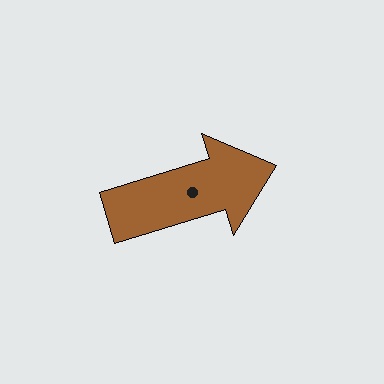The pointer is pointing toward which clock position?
Roughly 2 o'clock.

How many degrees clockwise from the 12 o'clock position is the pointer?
Approximately 73 degrees.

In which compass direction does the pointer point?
East.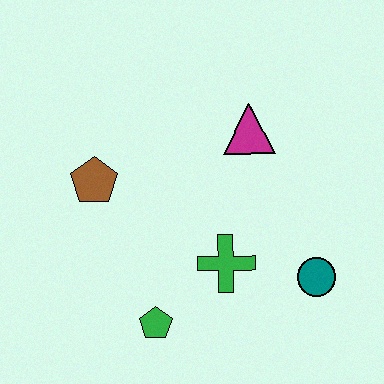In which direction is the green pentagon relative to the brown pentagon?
The green pentagon is below the brown pentagon.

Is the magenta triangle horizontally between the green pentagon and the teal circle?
Yes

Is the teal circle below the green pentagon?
No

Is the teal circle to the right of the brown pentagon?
Yes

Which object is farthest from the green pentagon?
The magenta triangle is farthest from the green pentagon.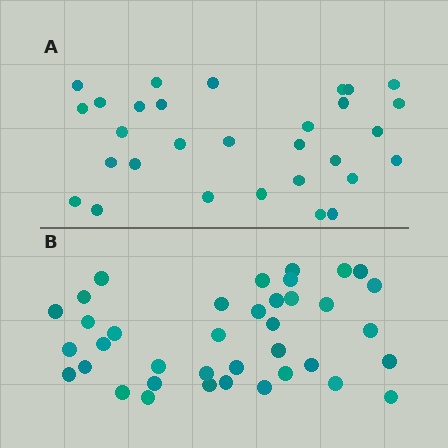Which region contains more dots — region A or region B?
Region B (the bottom region) has more dots.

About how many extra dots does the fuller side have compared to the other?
Region B has roughly 8 or so more dots than region A.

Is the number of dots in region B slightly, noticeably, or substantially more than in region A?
Region B has noticeably more, but not dramatically so. The ratio is roughly 1.3 to 1.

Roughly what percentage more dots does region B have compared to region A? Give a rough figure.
About 25% more.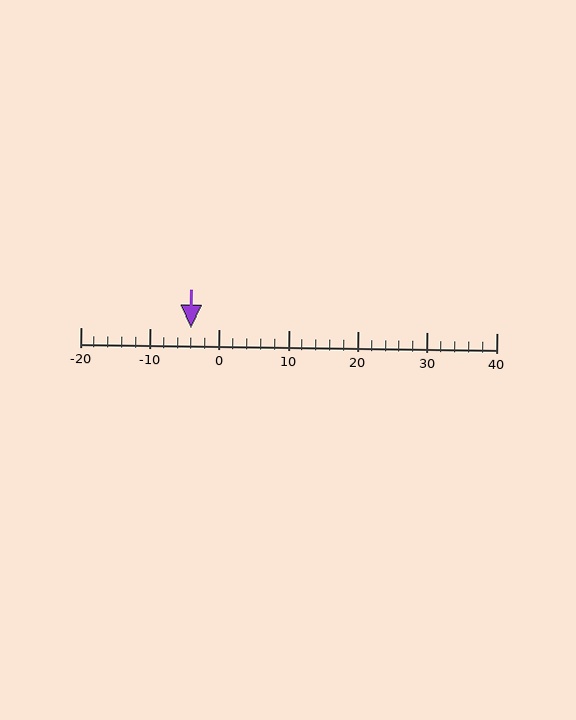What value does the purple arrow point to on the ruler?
The purple arrow points to approximately -4.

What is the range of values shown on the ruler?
The ruler shows values from -20 to 40.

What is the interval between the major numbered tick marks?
The major tick marks are spaced 10 units apart.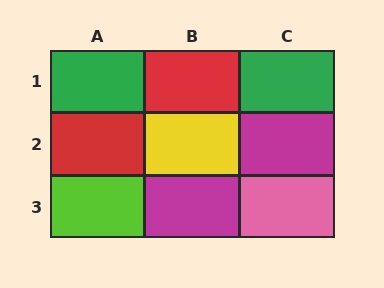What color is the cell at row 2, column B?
Yellow.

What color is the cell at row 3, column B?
Magenta.